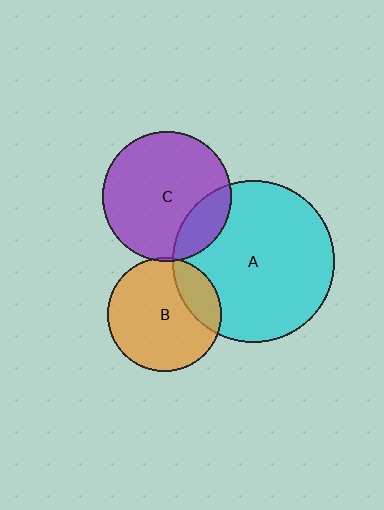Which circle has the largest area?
Circle A (cyan).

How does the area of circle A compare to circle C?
Approximately 1.6 times.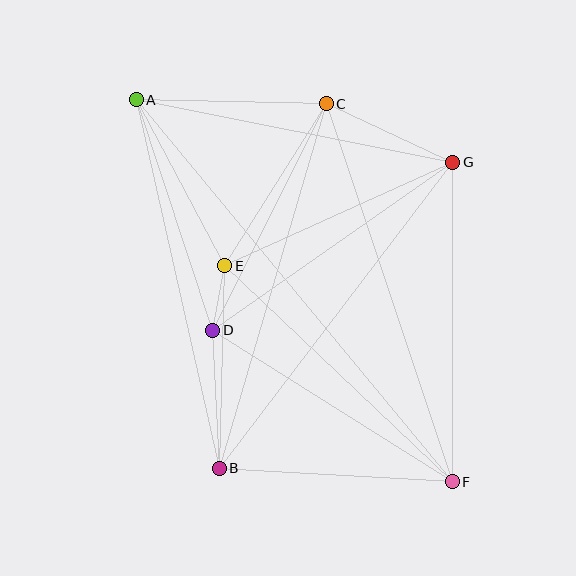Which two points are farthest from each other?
Points A and F are farthest from each other.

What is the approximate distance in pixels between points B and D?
The distance between B and D is approximately 138 pixels.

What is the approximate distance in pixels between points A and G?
The distance between A and G is approximately 323 pixels.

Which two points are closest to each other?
Points D and E are closest to each other.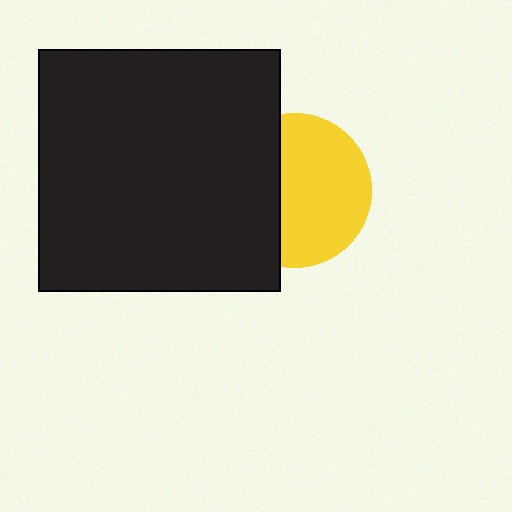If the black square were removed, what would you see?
You would see the complete yellow circle.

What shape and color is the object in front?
The object in front is a black square.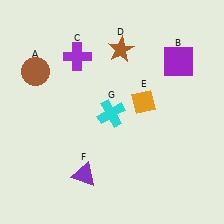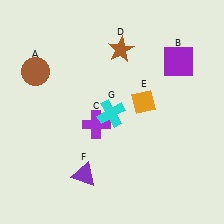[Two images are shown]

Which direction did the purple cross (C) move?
The purple cross (C) moved down.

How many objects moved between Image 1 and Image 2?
1 object moved between the two images.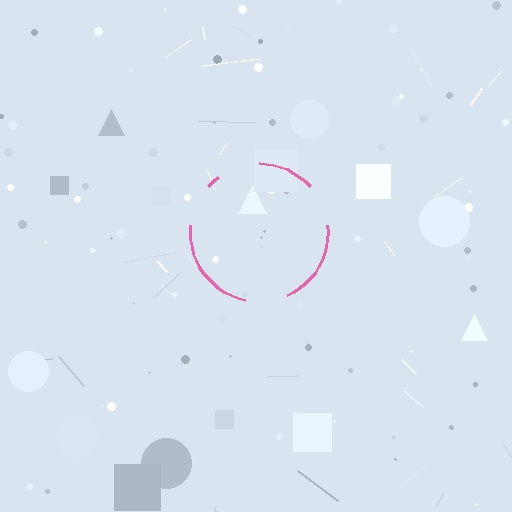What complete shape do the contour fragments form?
The contour fragments form a circle.